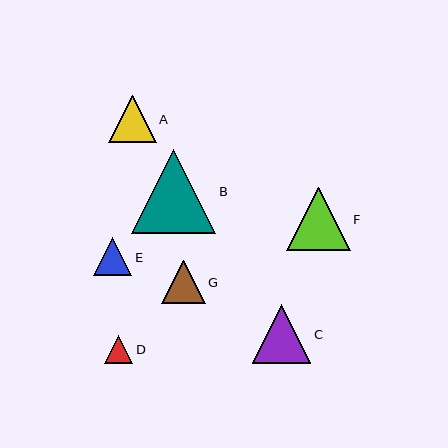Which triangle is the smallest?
Triangle D is the smallest with a size of approximately 28 pixels.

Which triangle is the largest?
Triangle B is the largest with a size of approximately 84 pixels.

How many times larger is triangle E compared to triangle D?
Triangle E is approximately 1.3 times the size of triangle D.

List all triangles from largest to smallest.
From largest to smallest: B, F, C, A, G, E, D.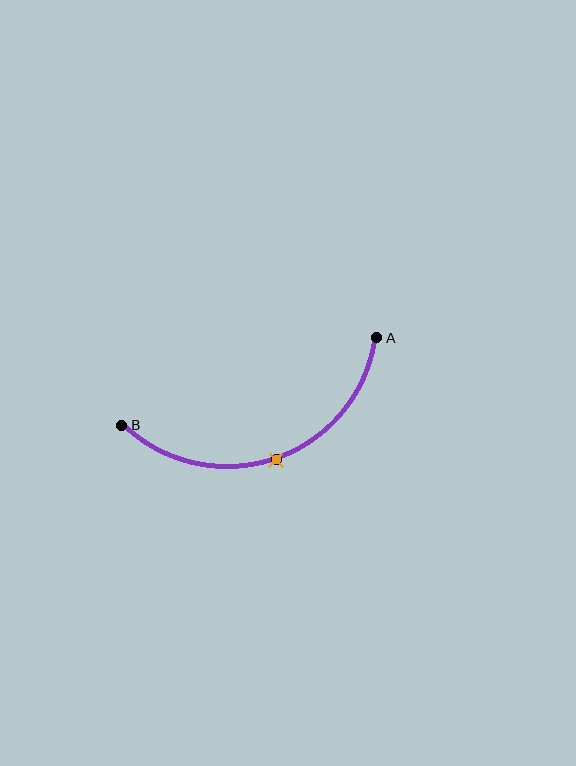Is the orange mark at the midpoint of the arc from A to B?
Yes. The orange mark lies on the arc at equal arc-length from both A and B — it is the arc midpoint.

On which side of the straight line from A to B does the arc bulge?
The arc bulges below the straight line connecting A and B.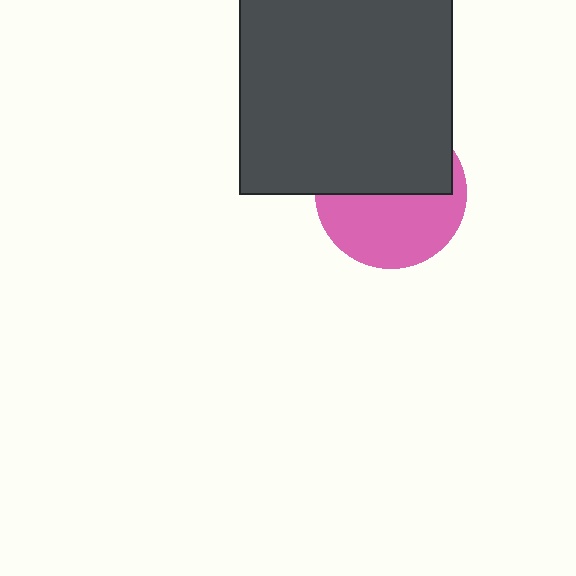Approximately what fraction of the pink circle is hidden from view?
Roughly 50% of the pink circle is hidden behind the dark gray rectangle.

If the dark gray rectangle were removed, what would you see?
You would see the complete pink circle.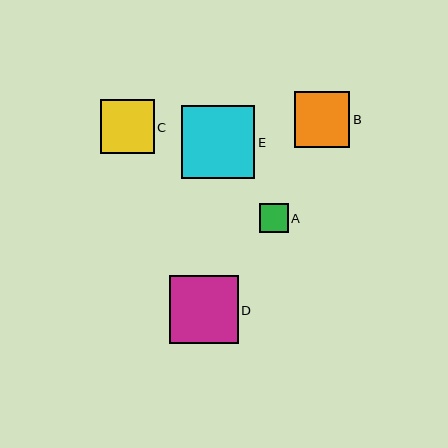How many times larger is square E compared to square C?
Square E is approximately 1.4 times the size of square C.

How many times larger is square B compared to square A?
Square B is approximately 1.9 times the size of square A.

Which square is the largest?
Square E is the largest with a size of approximately 73 pixels.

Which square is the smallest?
Square A is the smallest with a size of approximately 29 pixels.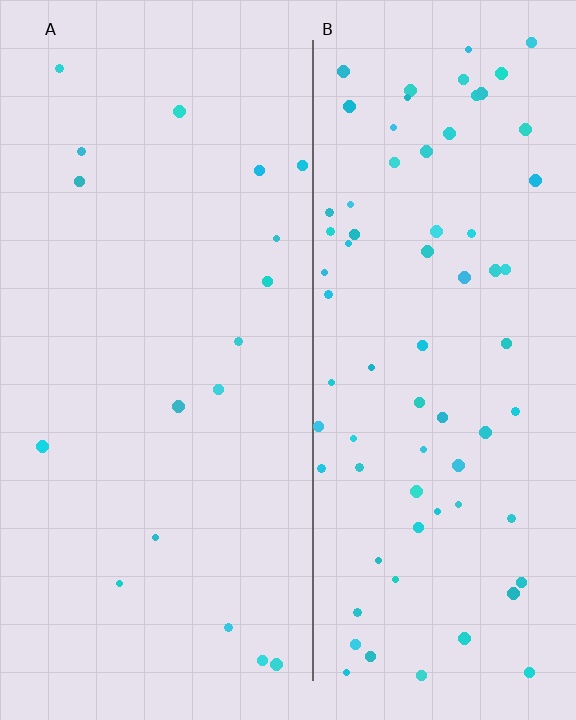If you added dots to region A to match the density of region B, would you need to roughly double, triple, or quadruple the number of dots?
Approximately quadruple.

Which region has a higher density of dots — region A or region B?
B (the right).